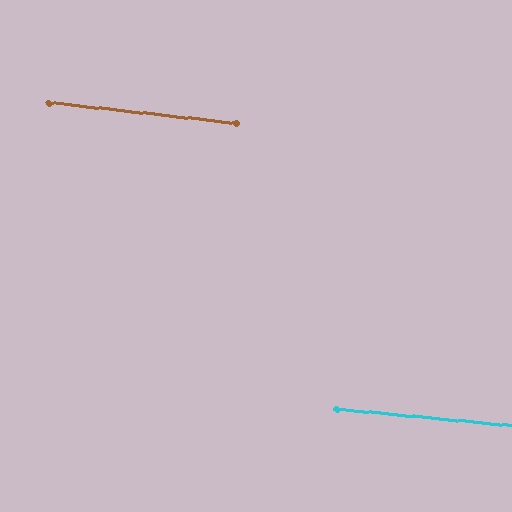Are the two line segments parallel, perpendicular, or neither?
Parallel — their directions differ by only 1.1°.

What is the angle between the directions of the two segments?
Approximately 1 degree.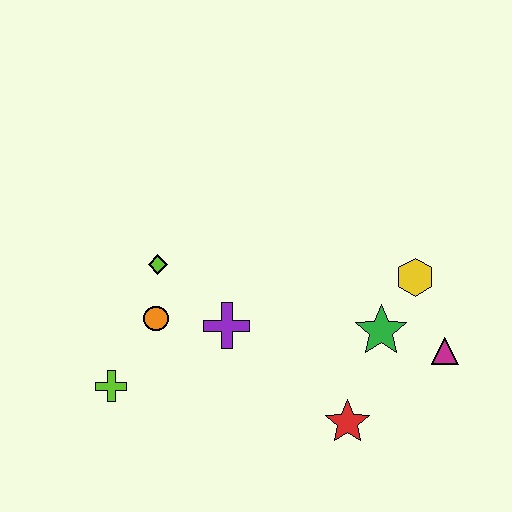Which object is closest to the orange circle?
The lime diamond is closest to the orange circle.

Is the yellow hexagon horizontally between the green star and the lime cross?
No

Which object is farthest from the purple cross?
The magenta triangle is farthest from the purple cross.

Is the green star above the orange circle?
No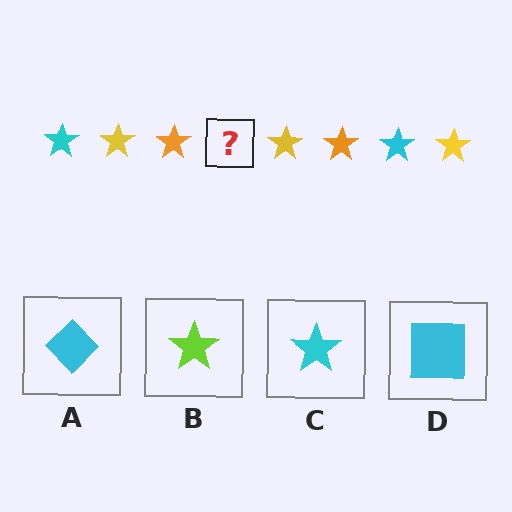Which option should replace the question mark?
Option C.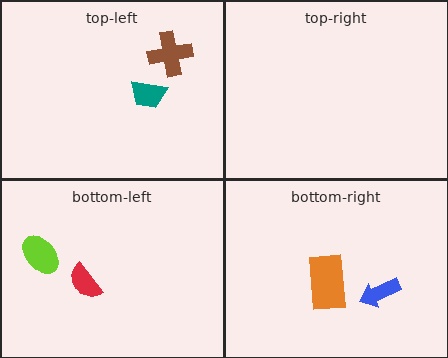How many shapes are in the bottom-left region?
2.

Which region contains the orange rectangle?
The bottom-right region.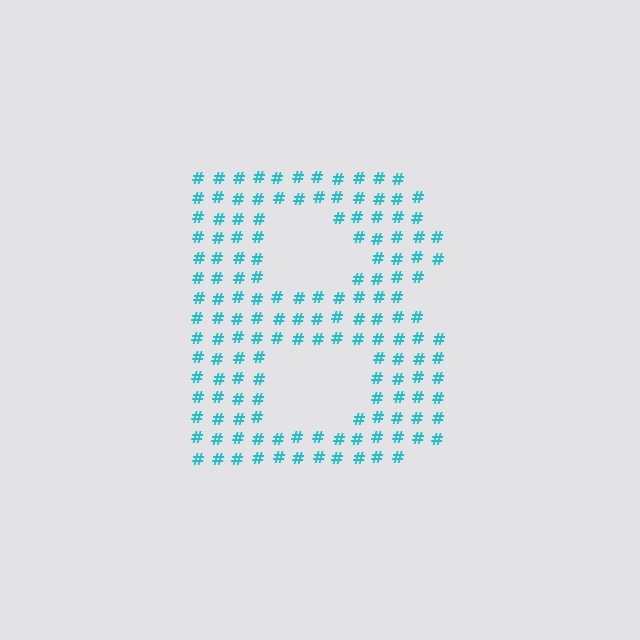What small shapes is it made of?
It is made of small hash symbols.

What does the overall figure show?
The overall figure shows the letter B.